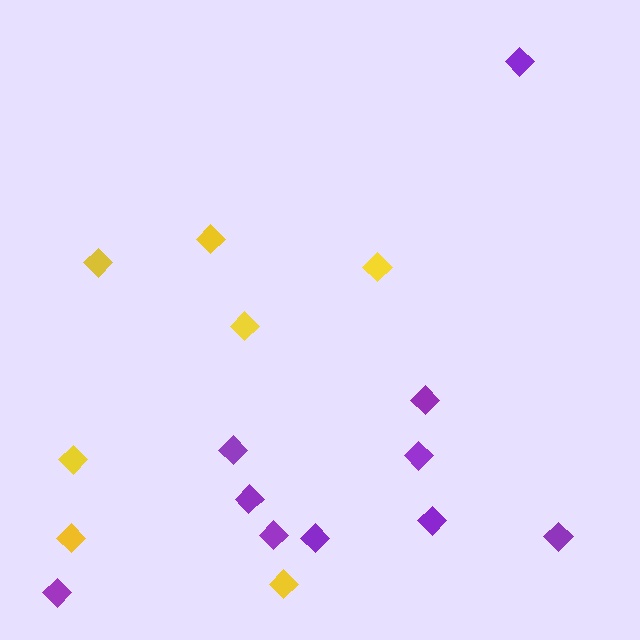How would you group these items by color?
There are 2 groups: one group of yellow diamonds (7) and one group of purple diamonds (10).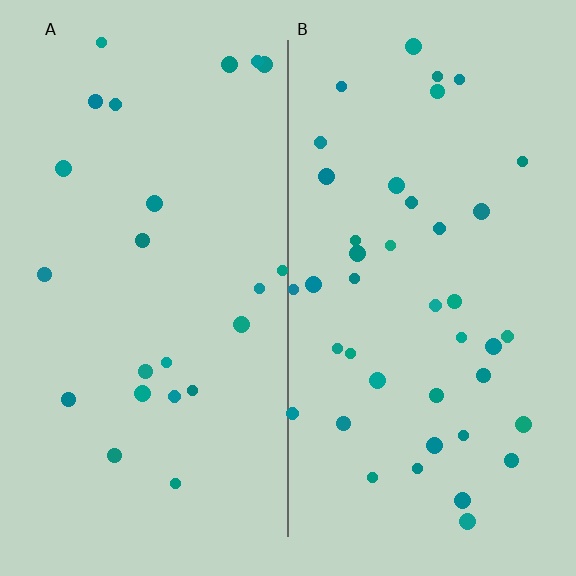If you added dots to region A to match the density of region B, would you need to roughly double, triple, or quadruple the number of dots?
Approximately double.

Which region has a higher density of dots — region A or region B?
B (the right).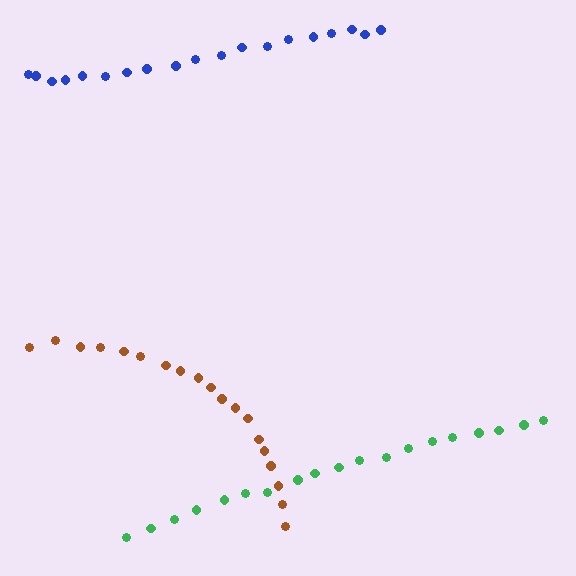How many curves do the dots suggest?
There are 3 distinct paths.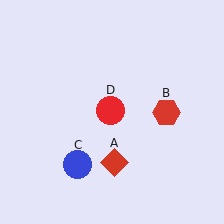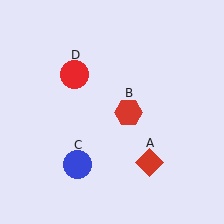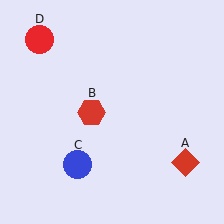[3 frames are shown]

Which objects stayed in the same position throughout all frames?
Blue circle (object C) remained stationary.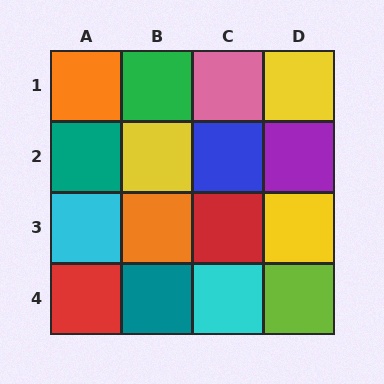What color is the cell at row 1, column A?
Orange.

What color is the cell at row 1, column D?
Yellow.